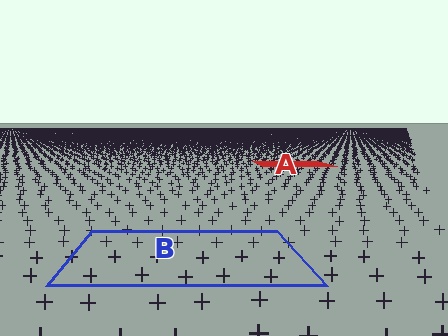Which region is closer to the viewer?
Region B is closer. The texture elements there are larger and more spread out.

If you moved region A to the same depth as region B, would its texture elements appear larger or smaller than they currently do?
They would appear larger. At a closer depth, the same texture elements are projected at a bigger on-screen size.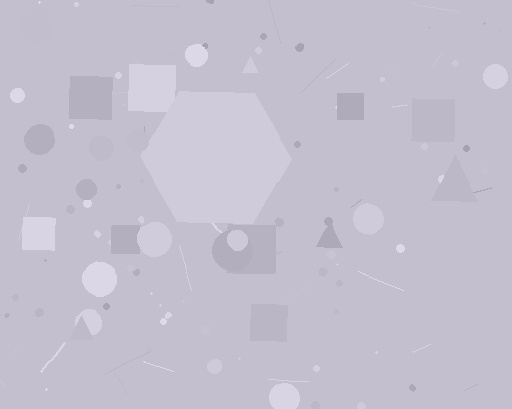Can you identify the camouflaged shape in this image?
The camouflaged shape is a hexagon.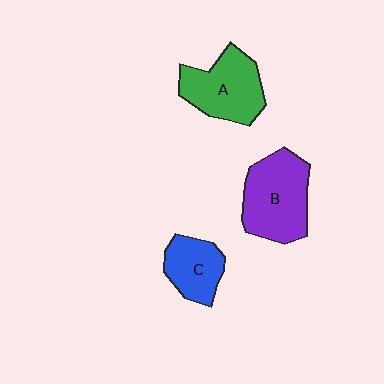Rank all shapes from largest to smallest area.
From largest to smallest: B (purple), A (green), C (blue).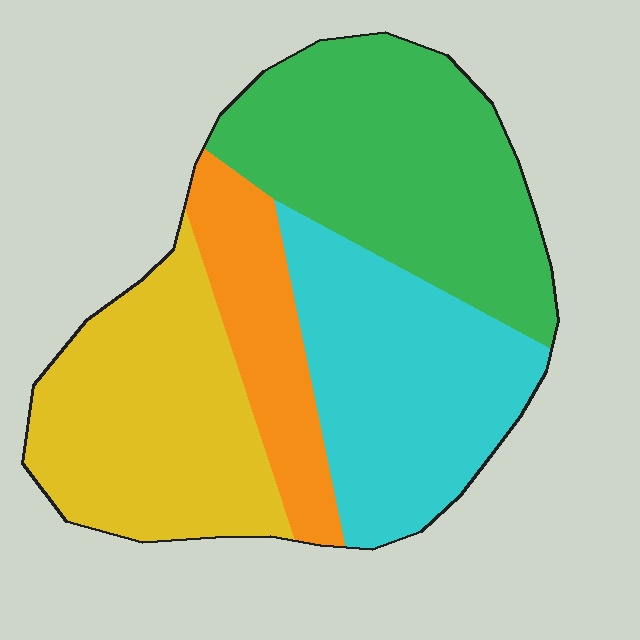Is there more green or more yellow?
Green.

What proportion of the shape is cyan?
Cyan takes up between a quarter and a half of the shape.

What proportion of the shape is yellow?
Yellow takes up about one quarter (1/4) of the shape.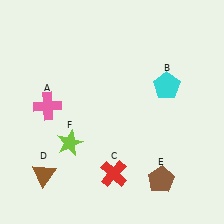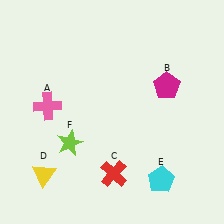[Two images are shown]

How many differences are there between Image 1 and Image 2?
There are 3 differences between the two images.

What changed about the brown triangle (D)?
In Image 1, D is brown. In Image 2, it changed to yellow.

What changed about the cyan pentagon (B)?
In Image 1, B is cyan. In Image 2, it changed to magenta.